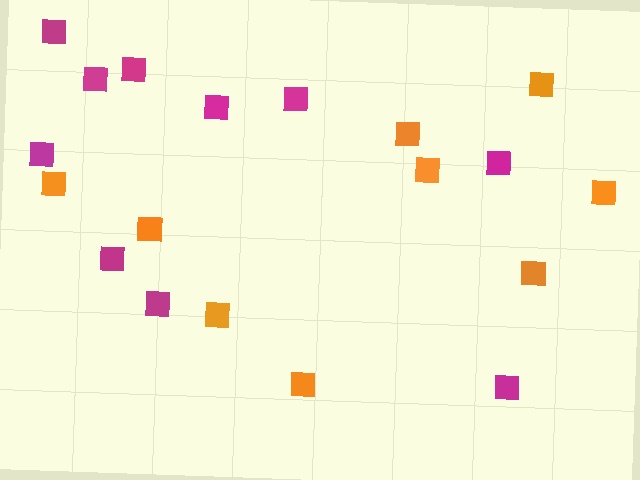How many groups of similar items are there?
There are 2 groups: one group of magenta squares (10) and one group of orange squares (9).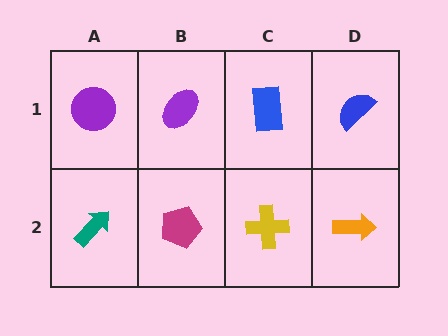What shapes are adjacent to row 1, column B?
A magenta pentagon (row 2, column B), a purple circle (row 1, column A), a blue rectangle (row 1, column C).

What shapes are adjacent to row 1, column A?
A teal arrow (row 2, column A), a purple ellipse (row 1, column B).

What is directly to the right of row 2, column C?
An orange arrow.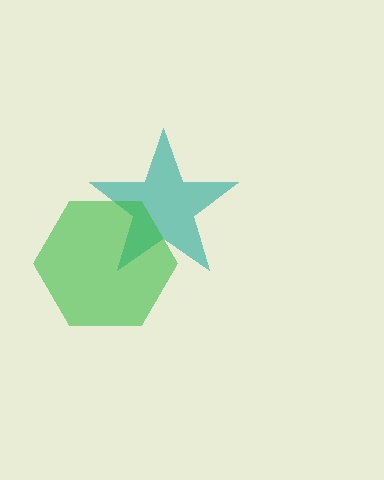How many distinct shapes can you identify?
There are 2 distinct shapes: a teal star, a green hexagon.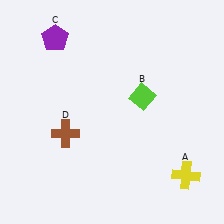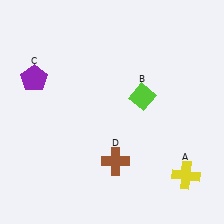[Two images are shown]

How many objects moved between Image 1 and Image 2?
2 objects moved between the two images.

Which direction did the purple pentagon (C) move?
The purple pentagon (C) moved down.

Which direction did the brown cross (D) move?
The brown cross (D) moved right.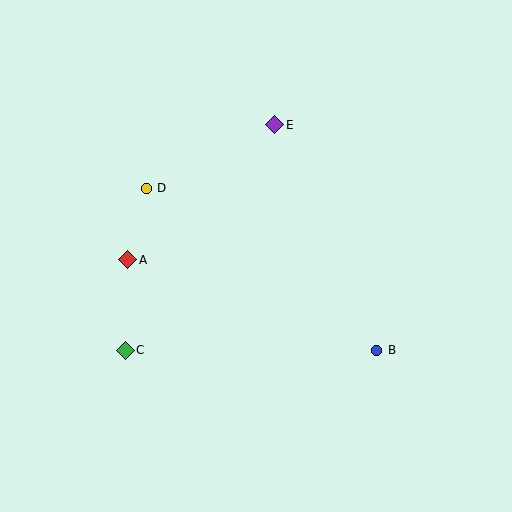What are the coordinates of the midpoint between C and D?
The midpoint between C and D is at (136, 269).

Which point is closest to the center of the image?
Point A at (128, 260) is closest to the center.